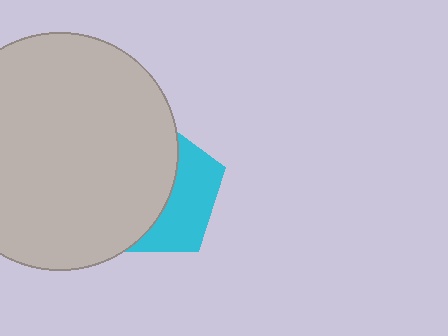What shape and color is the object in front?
The object in front is a light gray circle.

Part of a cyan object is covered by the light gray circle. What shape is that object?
It is a pentagon.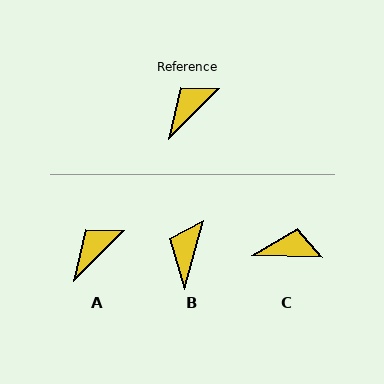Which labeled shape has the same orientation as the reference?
A.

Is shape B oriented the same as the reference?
No, it is off by about 29 degrees.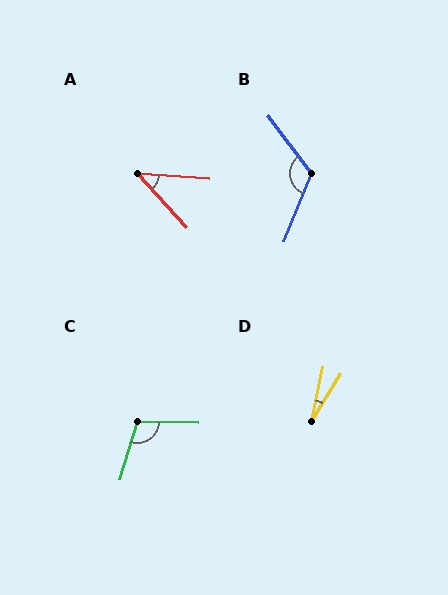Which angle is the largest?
B, at approximately 122 degrees.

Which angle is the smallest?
D, at approximately 19 degrees.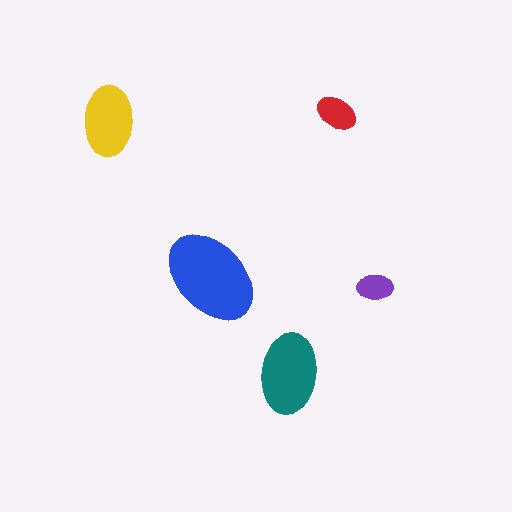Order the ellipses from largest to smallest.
the blue one, the teal one, the yellow one, the red one, the purple one.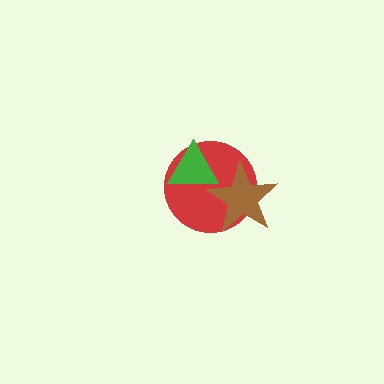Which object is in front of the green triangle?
The brown star is in front of the green triangle.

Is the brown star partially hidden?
No, no other shape covers it.